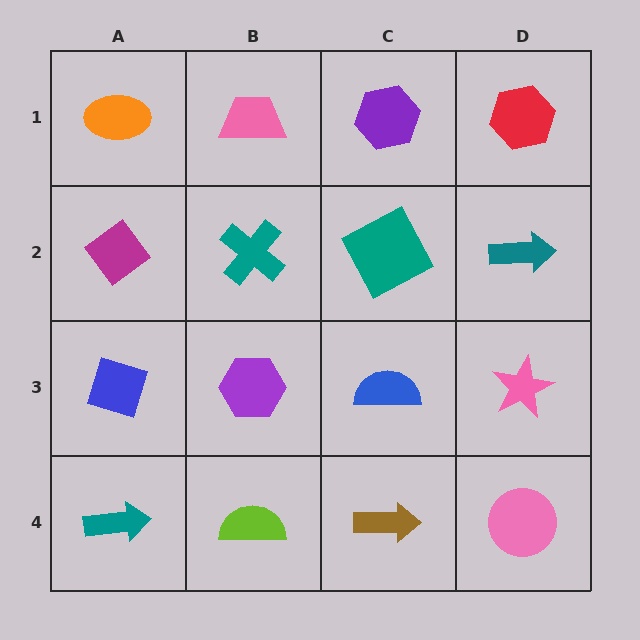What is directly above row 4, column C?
A blue semicircle.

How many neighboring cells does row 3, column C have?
4.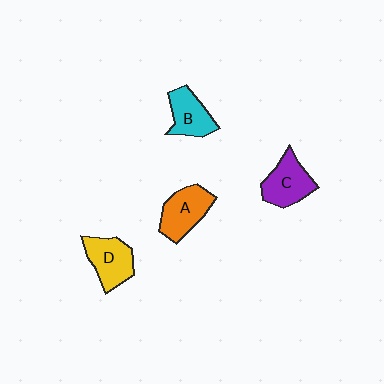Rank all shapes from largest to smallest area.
From largest to smallest: A (orange), C (purple), D (yellow), B (cyan).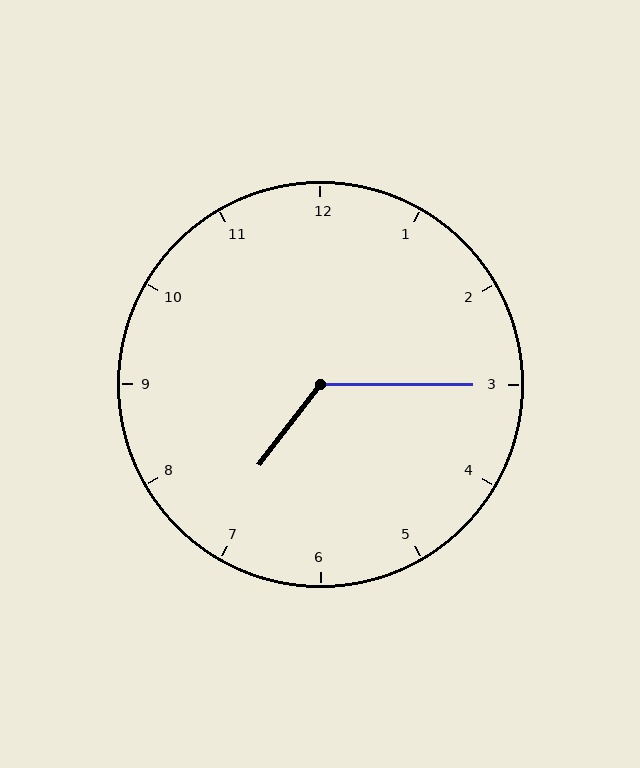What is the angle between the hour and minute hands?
Approximately 128 degrees.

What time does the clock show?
7:15.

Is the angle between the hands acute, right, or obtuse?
It is obtuse.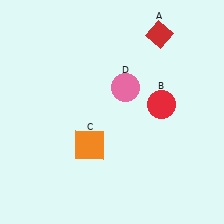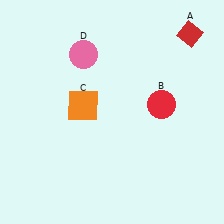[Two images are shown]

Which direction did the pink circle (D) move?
The pink circle (D) moved left.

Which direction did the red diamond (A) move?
The red diamond (A) moved right.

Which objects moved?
The objects that moved are: the red diamond (A), the orange square (C), the pink circle (D).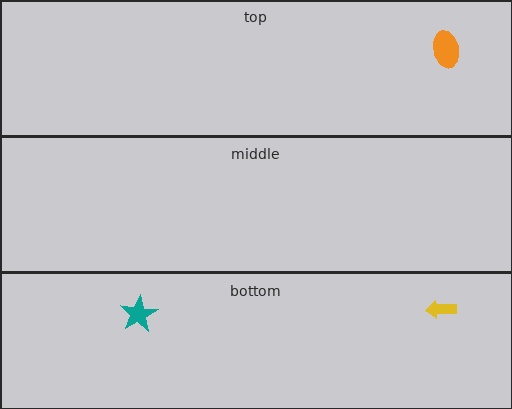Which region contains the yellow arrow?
The bottom region.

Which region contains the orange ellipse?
The top region.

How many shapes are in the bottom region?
2.